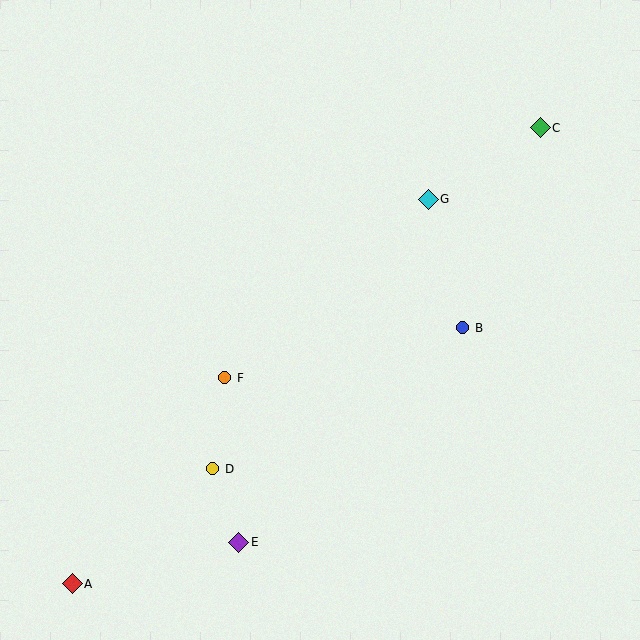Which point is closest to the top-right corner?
Point C is closest to the top-right corner.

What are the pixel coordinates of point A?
Point A is at (72, 584).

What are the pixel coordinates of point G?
Point G is at (428, 199).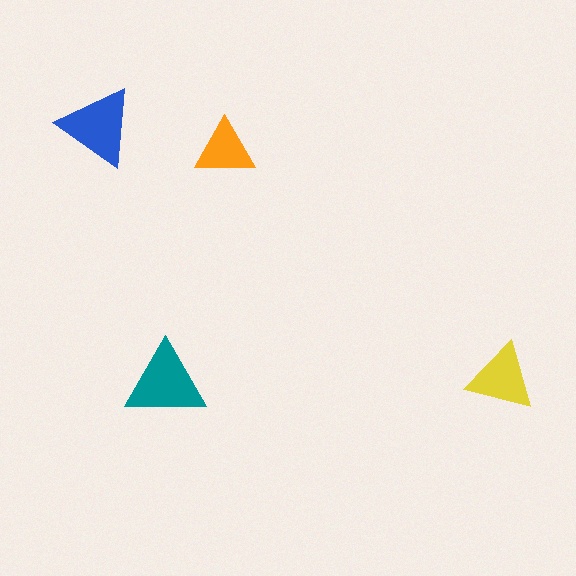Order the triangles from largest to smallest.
the teal one, the blue one, the yellow one, the orange one.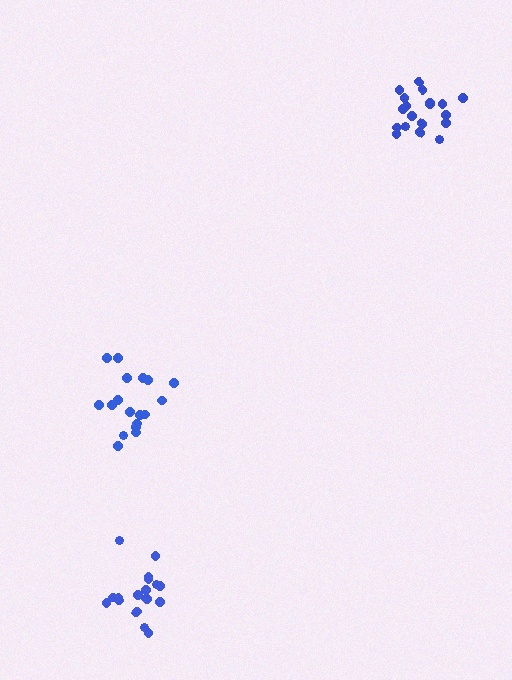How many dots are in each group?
Group 1: 18 dots, Group 2: 18 dots, Group 3: 19 dots (55 total).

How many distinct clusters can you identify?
There are 3 distinct clusters.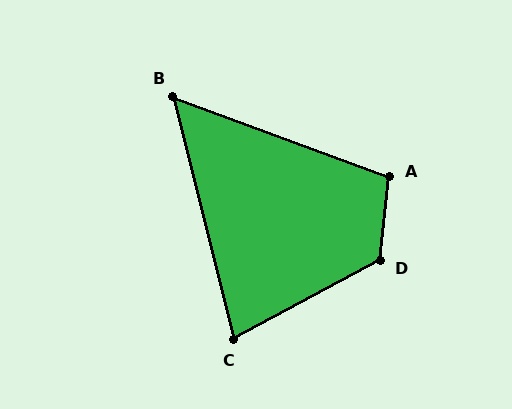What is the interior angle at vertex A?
Approximately 104 degrees (obtuse).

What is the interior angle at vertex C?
Approximately 76 degrees (acute).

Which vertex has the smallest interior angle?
B, at approximately 56 degrees.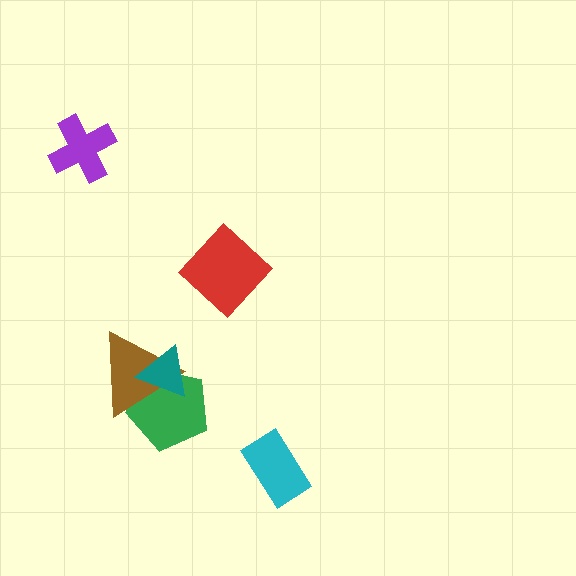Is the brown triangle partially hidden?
Yes, it is partially covered by another shape.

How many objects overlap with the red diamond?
0 objects overlap with the red diamond.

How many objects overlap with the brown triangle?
2 objects overlap with the brown triangle.